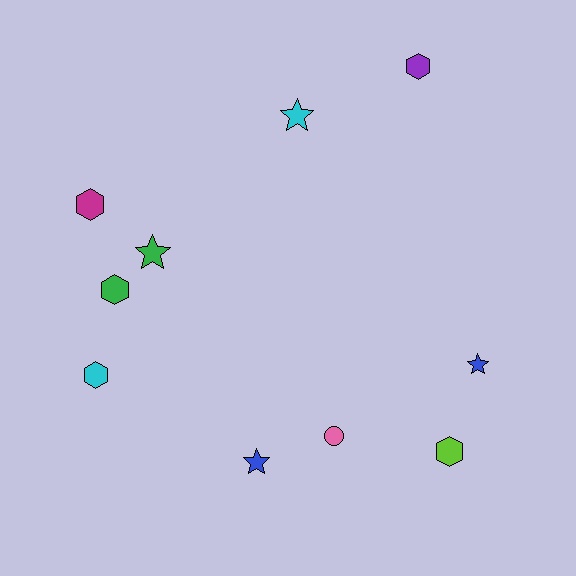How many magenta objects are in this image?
There is 1 magenta object.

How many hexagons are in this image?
There are 5 hexagons.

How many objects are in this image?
There are 10 objects.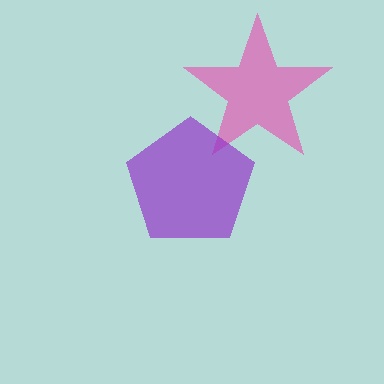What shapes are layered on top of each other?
The layered shapes are: a pink star, a purple pentagon.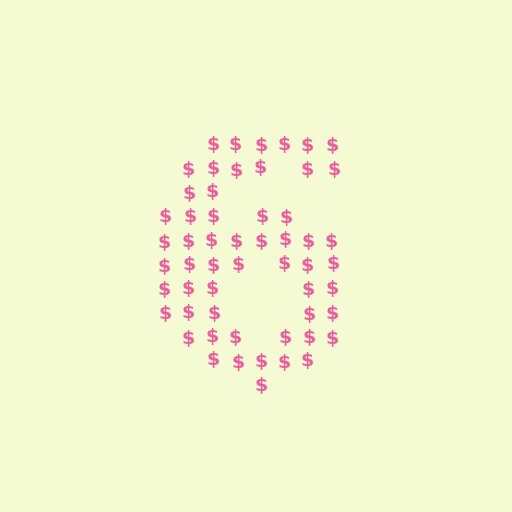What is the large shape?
The large shape is the digit 6.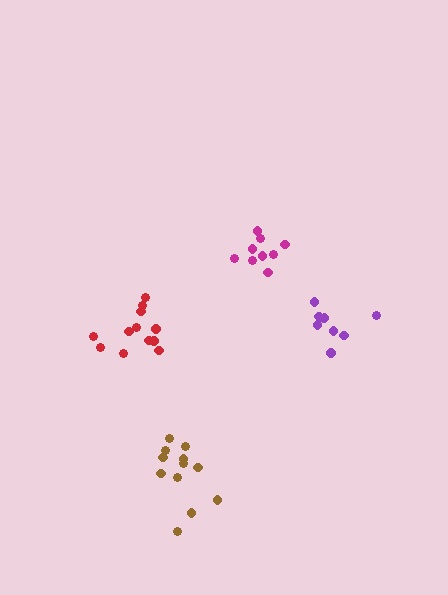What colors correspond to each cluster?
The clusters are colored: brown, magenta, purple, red.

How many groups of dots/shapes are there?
There are 4 groups.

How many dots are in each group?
Group 1: 12 dots, Group 2: 9 dots, Group 3: 9 dots, Group 4: 12 dots (42 total).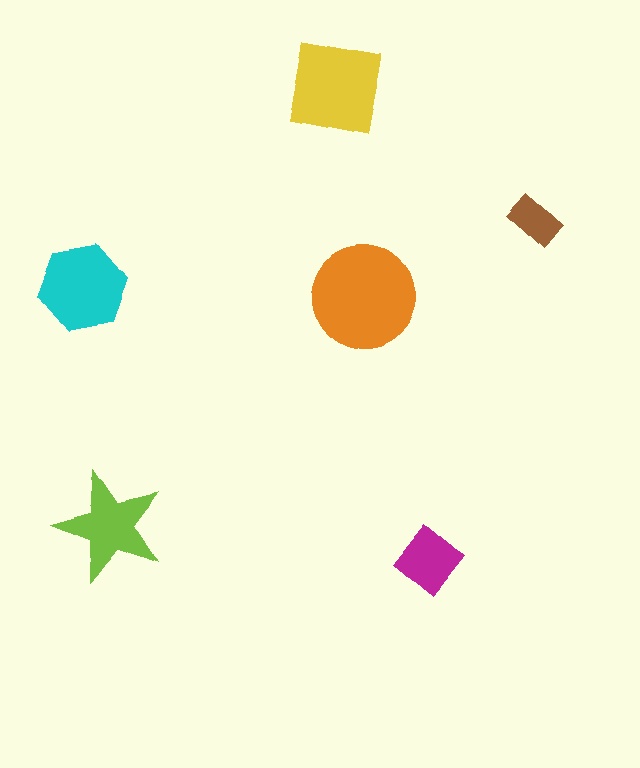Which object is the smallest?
The brown rectangle.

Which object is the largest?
The orange circle.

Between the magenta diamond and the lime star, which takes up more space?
The lime star.